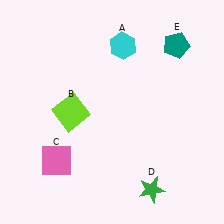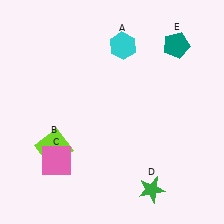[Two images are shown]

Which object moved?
The lime square (B) moved down.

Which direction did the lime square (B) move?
The lime square (B) moved down.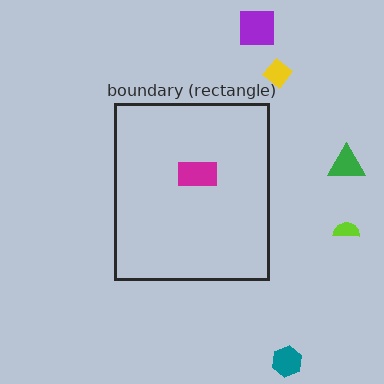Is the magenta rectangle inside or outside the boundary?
Inside.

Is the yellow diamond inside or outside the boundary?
Outside.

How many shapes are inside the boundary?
1 inside, 5 outside.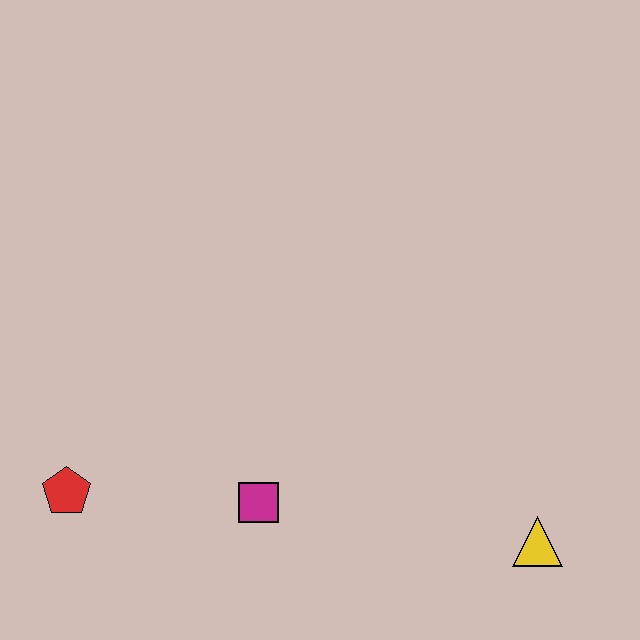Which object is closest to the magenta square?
The red pentagon is closest to the magenta square.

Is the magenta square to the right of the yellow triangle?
No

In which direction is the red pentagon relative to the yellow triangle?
The red pentagon is to the left of the yellow triangle.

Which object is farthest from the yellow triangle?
The red pentagon is farthest from the yellow triangle.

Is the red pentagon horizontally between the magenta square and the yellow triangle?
No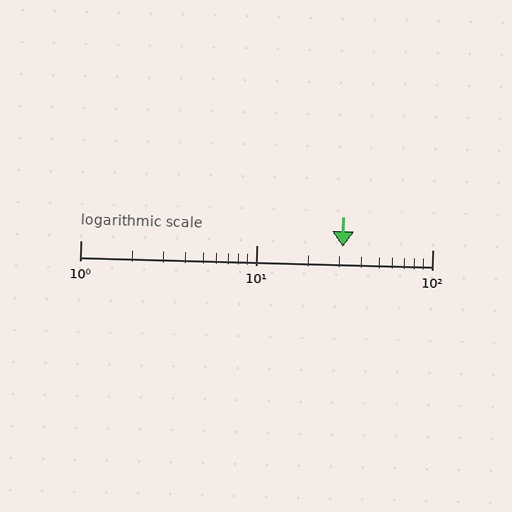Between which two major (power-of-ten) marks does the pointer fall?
The pointer is between 10 and 100.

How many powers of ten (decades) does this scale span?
The scale spans 2 decades, from 1 to 100.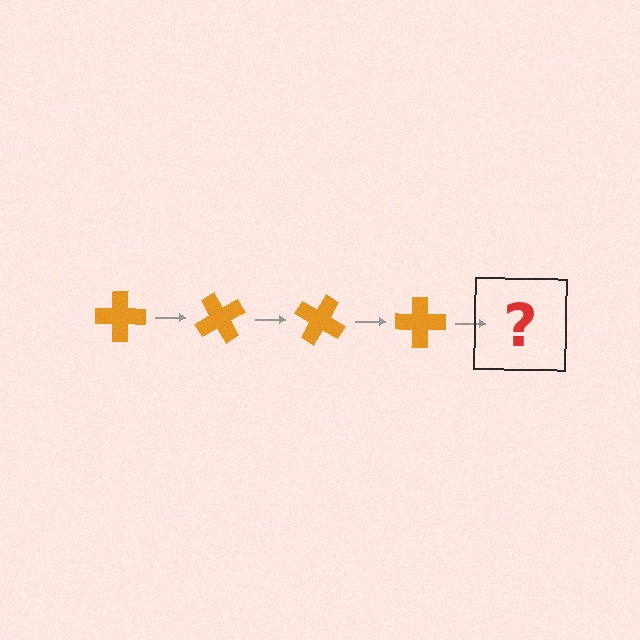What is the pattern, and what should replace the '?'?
The pattern is that the cross rotates 60 degrees each step. The '?' should be an orange cross rotated 240 degrees.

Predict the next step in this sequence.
The next step is an orange cross rotated 240 degrees.